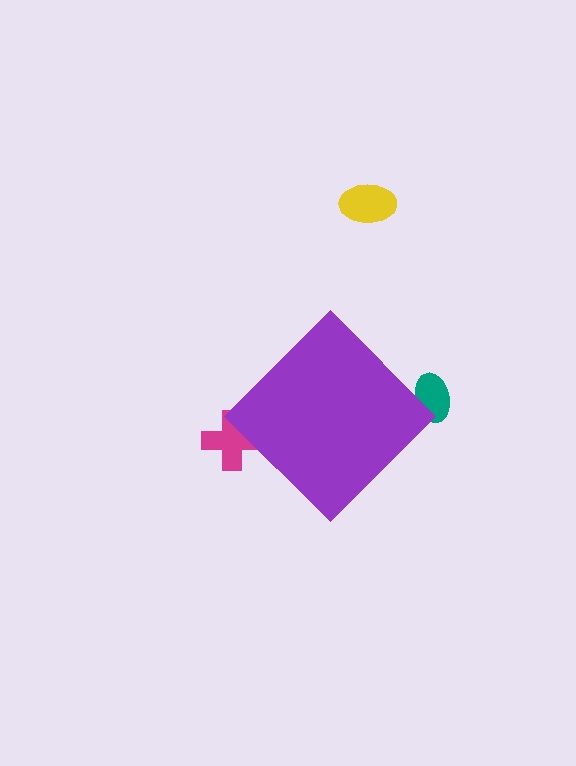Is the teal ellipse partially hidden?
Yes, the teal ellipse is partially hidden behind the purple diamond.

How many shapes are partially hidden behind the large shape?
2 shapes are partially hidden.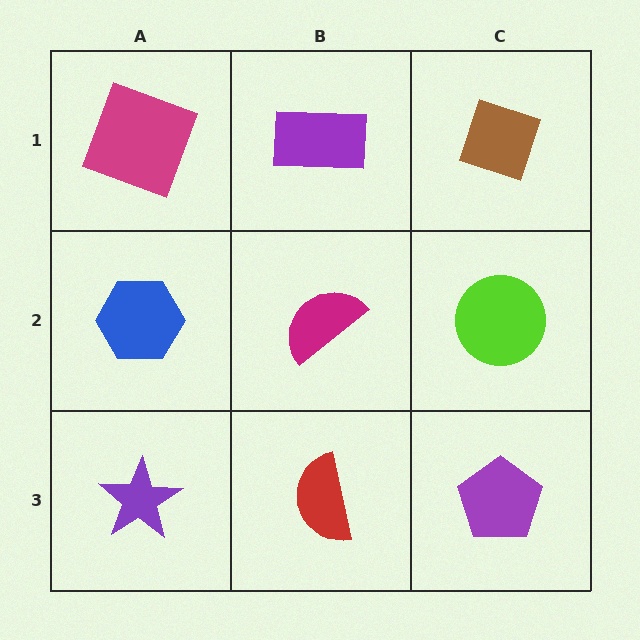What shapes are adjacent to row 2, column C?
A brown diamond (row 1, column C), a purple pentagon (row 3, column C), a magenta semicircle (row 2, column B).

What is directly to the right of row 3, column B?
A purple pentagon.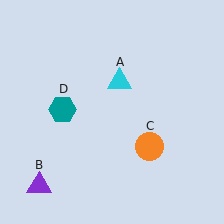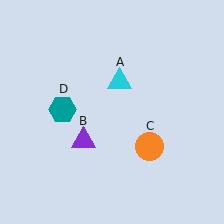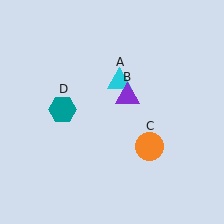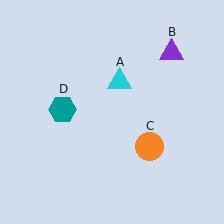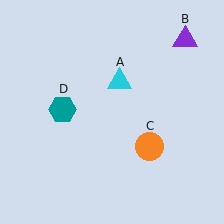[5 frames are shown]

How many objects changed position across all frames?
1 object changed position: purple triangle (object B).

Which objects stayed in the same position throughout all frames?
Cyan triangle (object A) and orange circle (object C) and teal hexagon (object D) remained stationary.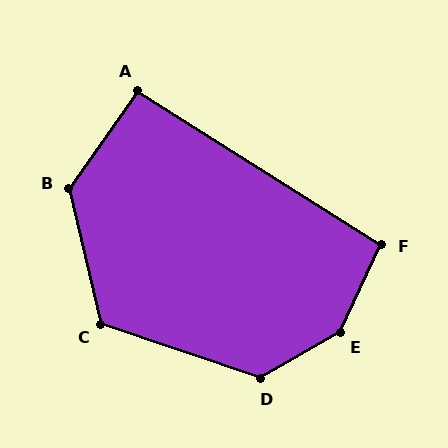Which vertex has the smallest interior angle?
A, at approximately 93 degrees.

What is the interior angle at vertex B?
Approximately 132 degrees (obtuse).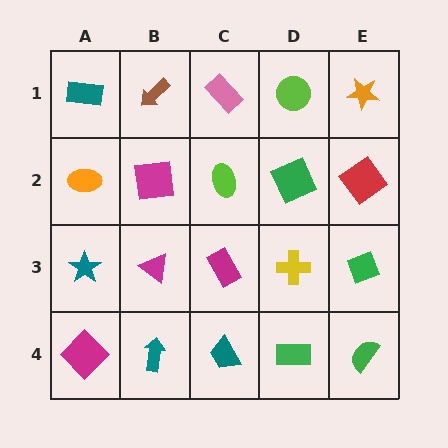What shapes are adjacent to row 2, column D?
A lime circle (row 1, column D), a yellow cross (row 3, column D), a lime ellipse (row 2, column C), a red diamond (row 2, column E).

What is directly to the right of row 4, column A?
A teal arrow.